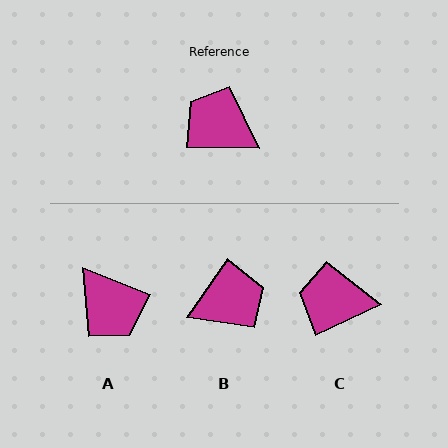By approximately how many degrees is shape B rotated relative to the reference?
Approximately 125 degrees clockwise.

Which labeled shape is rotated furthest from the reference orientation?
A, about 159 degrees away.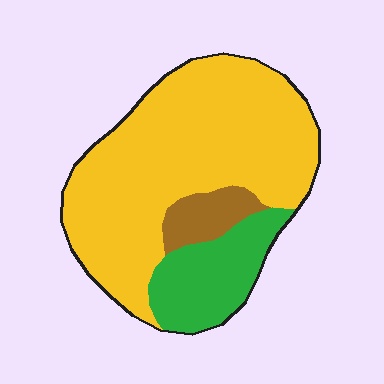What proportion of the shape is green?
Green covers 20% of the shape.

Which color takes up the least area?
Brown, at roughly 10%.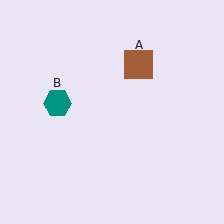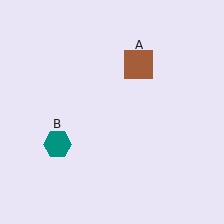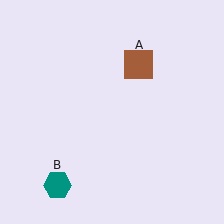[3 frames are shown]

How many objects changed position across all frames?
1 object changed position: teal hexagon (object B).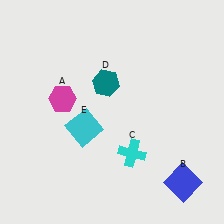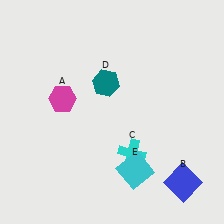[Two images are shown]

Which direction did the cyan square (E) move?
The cyan square (E) moved right.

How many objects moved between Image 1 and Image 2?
1 object moved between the two images.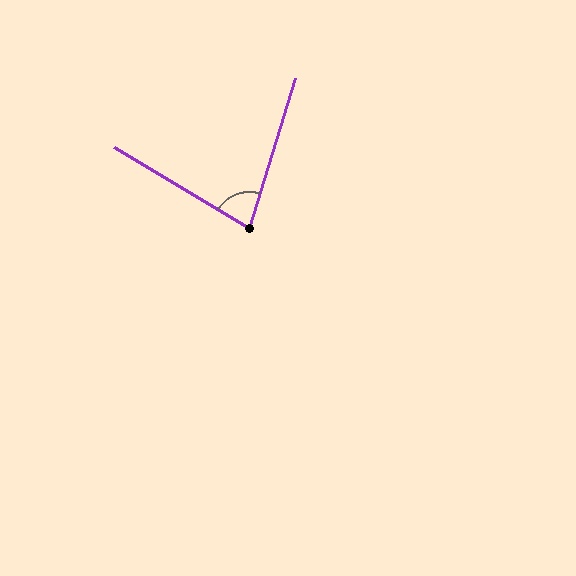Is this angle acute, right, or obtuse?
It is acute.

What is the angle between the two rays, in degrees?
Approximately 76 degrees.